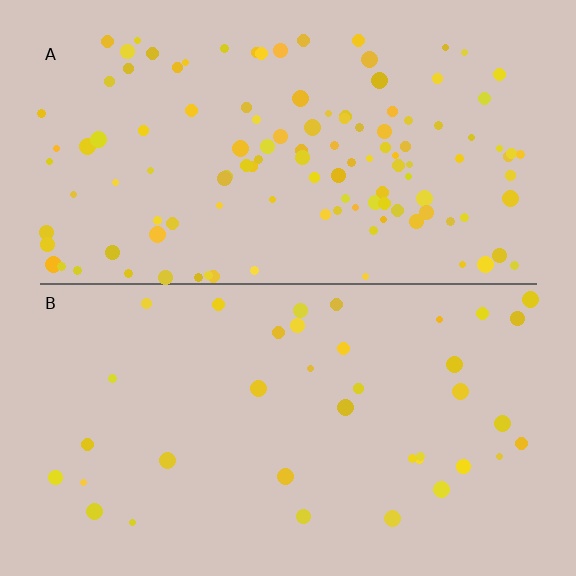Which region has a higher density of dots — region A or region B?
A (the top).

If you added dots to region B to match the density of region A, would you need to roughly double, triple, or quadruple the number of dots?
Approximately triple.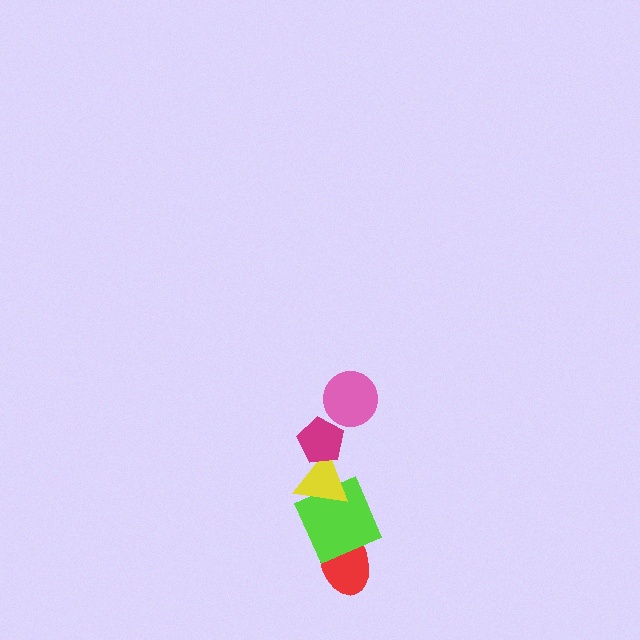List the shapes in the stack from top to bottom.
From top to bottom: the pink circle, the magenta pentagon, the yellow triangle, the lime square, the red ellipse.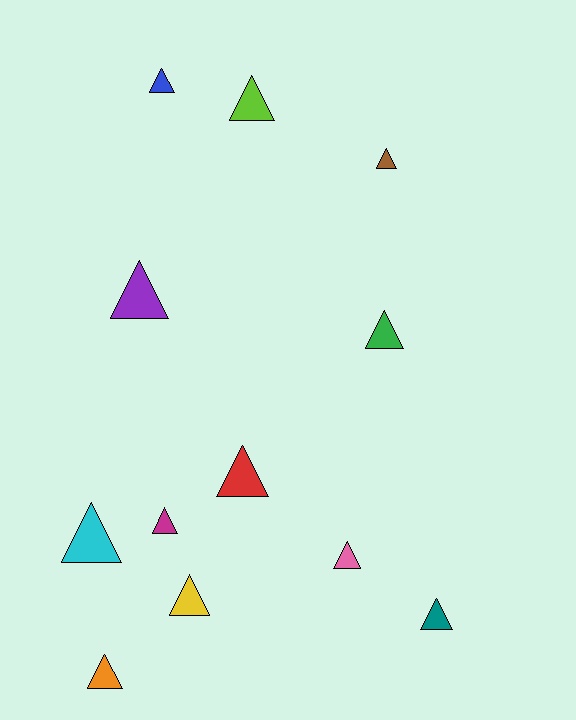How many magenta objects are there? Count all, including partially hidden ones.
There is 1 magenta object.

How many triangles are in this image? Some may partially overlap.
There are 12 triangles.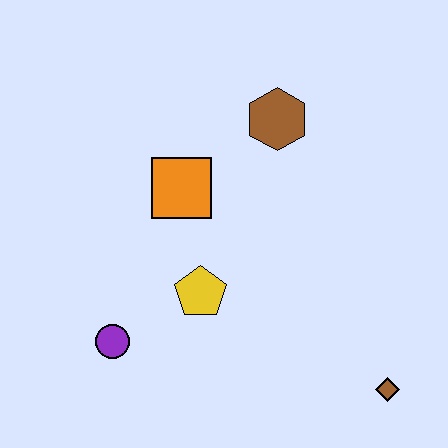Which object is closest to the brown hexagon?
The orange square is closest to the brown hexagon.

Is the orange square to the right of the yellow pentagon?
No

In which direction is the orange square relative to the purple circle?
The orange square is above the purple circle.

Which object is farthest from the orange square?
The brown diamond is farthest from the orange square.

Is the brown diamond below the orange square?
Yes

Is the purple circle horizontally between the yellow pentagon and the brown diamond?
No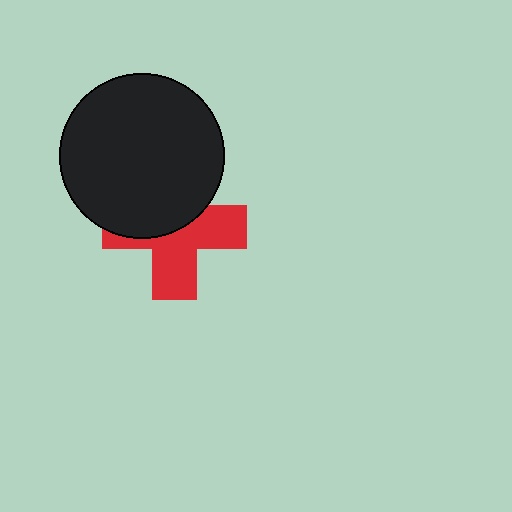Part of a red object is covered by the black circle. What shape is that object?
It is a cross.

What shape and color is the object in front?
The object in front is a black circle.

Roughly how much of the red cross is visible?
About half of it is visible (roughly 54%).